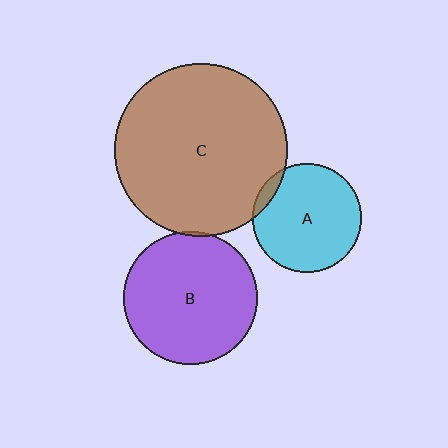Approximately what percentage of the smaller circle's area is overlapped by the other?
Approximately 5%.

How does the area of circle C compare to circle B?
Approximately 1.7 times.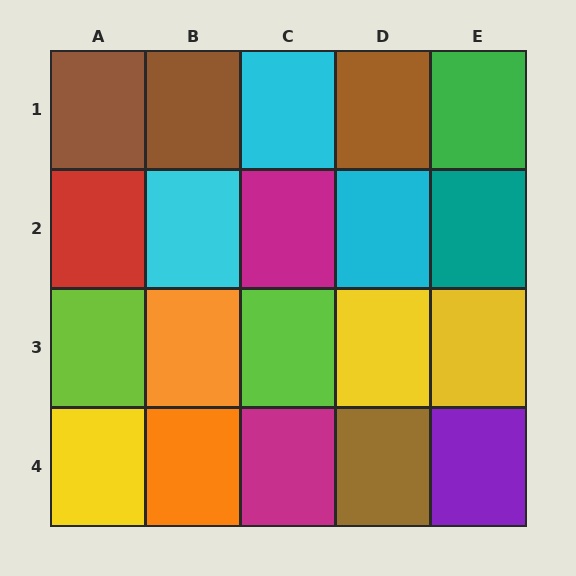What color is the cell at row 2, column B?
Cyan.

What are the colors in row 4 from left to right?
Yellow, orange, magenta, brown, purple.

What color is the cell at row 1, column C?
Cyan.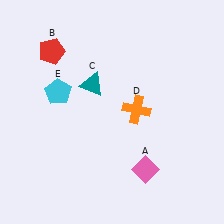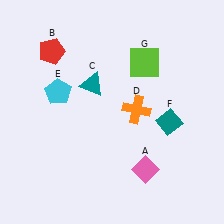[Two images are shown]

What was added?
A teal diamond (F), a lime square (G) were added in Image 2.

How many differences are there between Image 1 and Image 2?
There are 2 differences between the two images.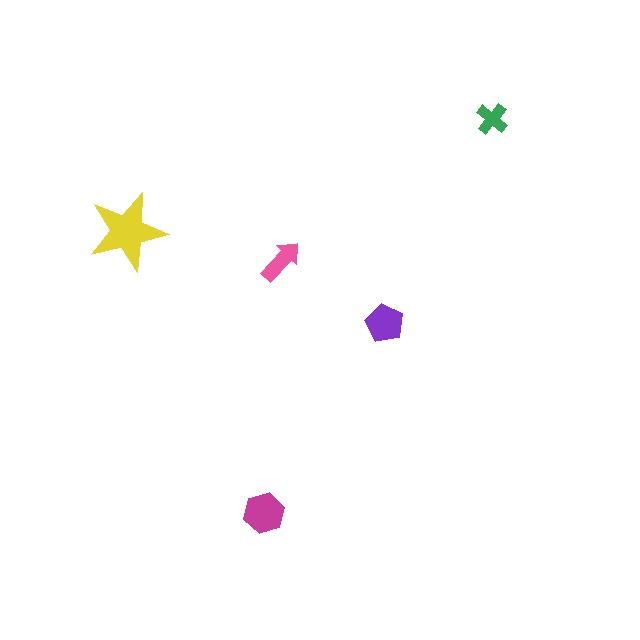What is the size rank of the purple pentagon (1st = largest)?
3rd.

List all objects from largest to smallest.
The yellow star, the magenta hexagon, the purple pentagon, the pink arrow, the green cross.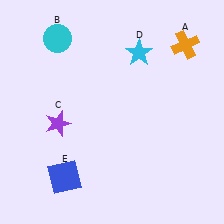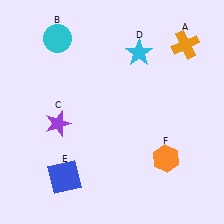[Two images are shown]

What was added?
An orange hexagon (F) was added in Image 2.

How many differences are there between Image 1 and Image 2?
There is 1 difference between the two images.